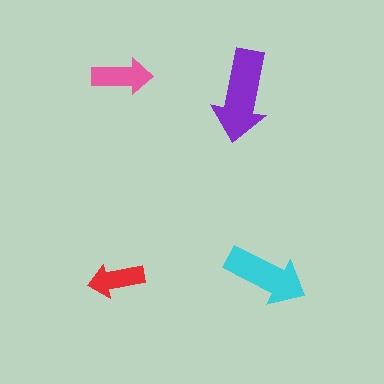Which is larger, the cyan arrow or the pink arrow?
The cyan one.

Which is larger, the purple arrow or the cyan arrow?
The purple one.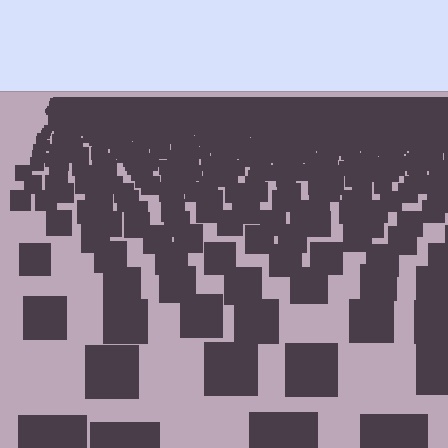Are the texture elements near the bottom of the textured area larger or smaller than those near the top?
Larger. Near the bottom, elements are closer to the viewer and appear at a bigger on-screen size.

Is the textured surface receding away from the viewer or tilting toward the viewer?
The surface is receding away from the viewer. Texture elements get smaller and denser toward the top.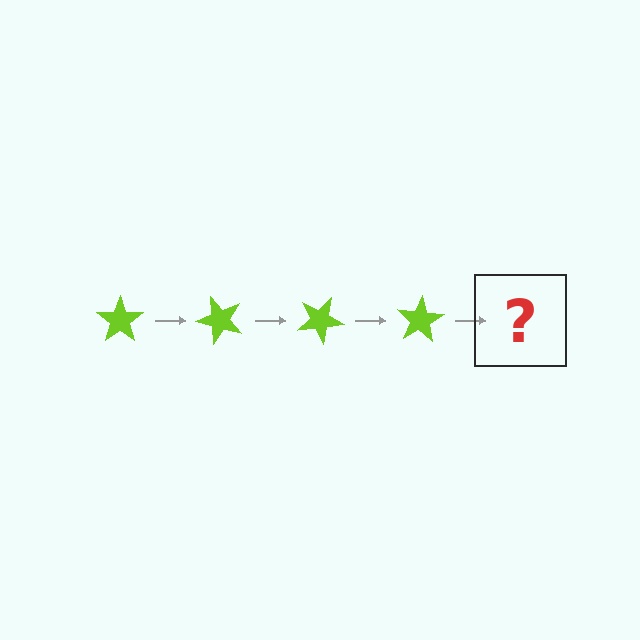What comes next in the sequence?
The next element should be a lime star rotated 200 degrees.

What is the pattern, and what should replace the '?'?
The pattern is that the star rotates 50 degrees each step. The '?' should be a lime star rotated 200 degrees.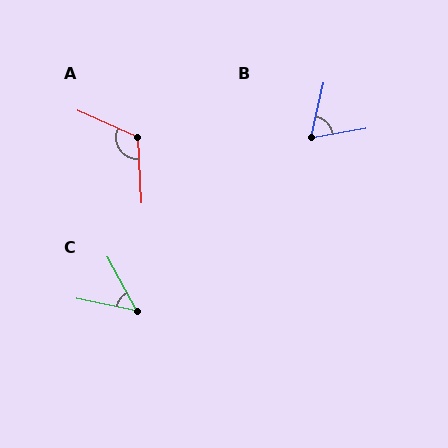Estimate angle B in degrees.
Approximately 67 degrees.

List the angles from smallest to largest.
C (49°), B (67°), A (117°).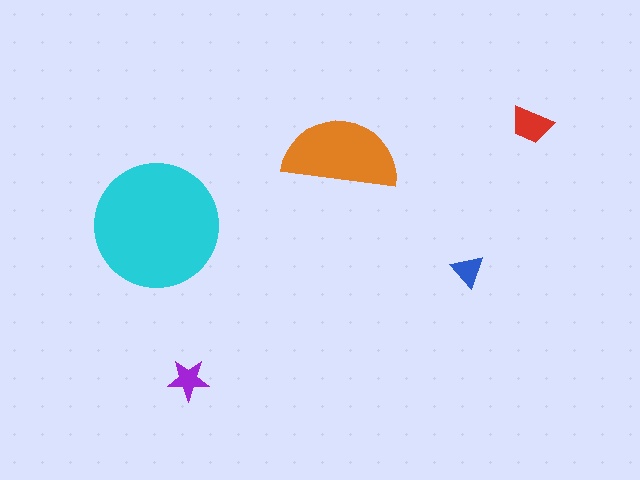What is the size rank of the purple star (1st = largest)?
4th.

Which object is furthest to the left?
The cyan circle is leftmost.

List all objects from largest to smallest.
The cyan circle, the orange semicircle, the red trapezoid, the purple star, the blue triangle.